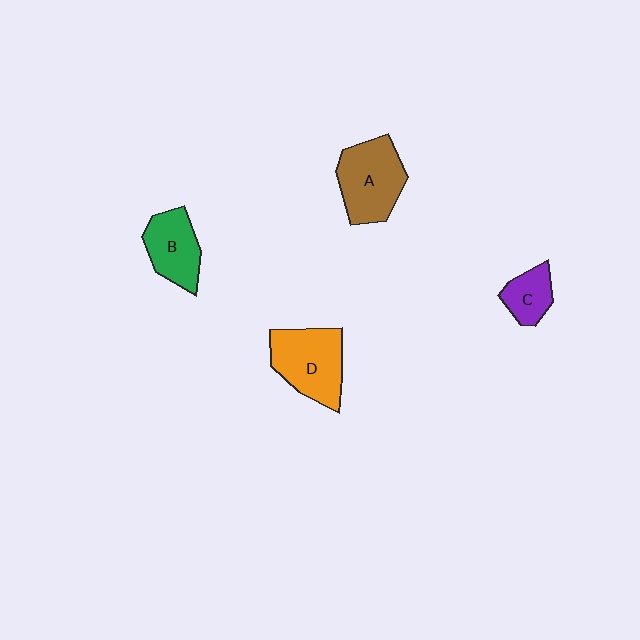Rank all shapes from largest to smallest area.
From largest to smallest: D (orange), A (brown), B (green), C (purple).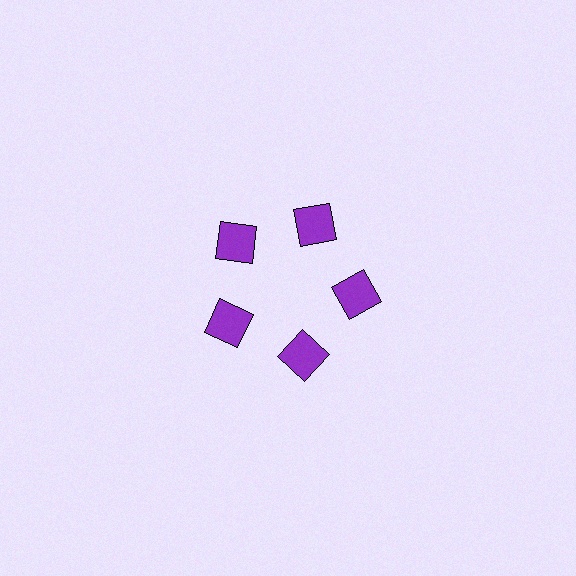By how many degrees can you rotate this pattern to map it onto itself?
The pattern maps onto itself every 72 degrees of rotation.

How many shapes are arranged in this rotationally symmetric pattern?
There are 5 shapes, arranged in 5 groups of 1.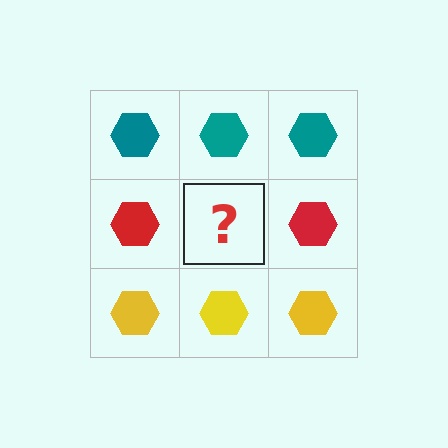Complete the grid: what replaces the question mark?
The question mark should be replaced with a red hexagon.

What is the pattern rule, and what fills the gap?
The rule is that each row has a consistent color. The gap should be filled with a red hexagon.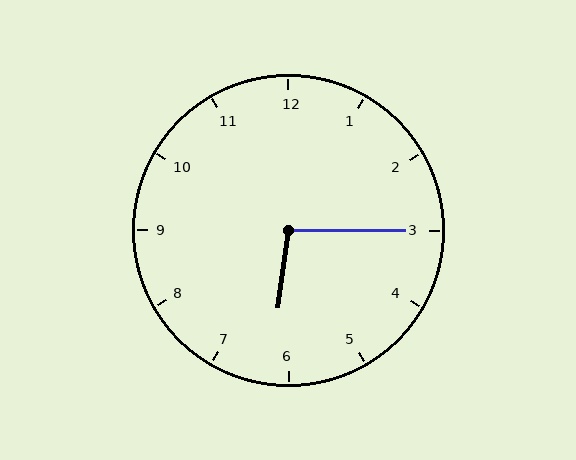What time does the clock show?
6:15.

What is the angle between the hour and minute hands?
Approximately 98 degrees.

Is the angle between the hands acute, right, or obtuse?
It is obtuse.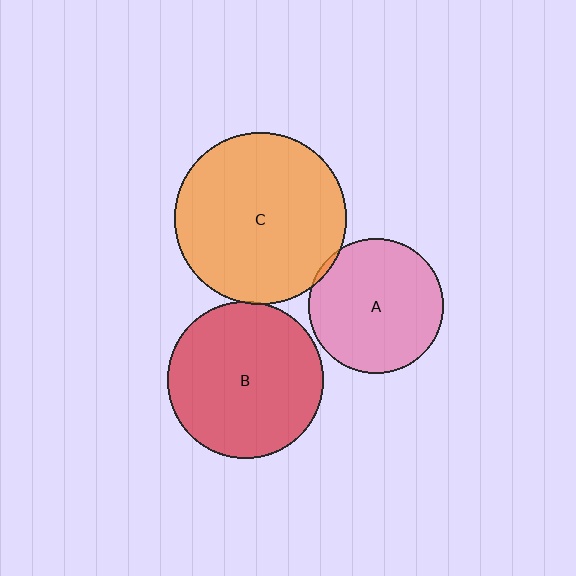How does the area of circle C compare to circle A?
Approximately 1.6 times.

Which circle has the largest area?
Circle C (orange).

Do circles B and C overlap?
Yes.